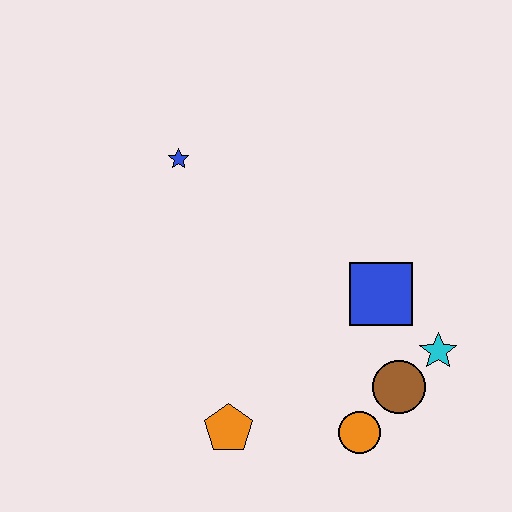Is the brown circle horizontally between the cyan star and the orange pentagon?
Yes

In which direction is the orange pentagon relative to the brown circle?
The orange pentagon is to the left of the brown circle.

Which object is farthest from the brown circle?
The blue star is farthest from the brown circle.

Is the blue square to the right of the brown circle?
No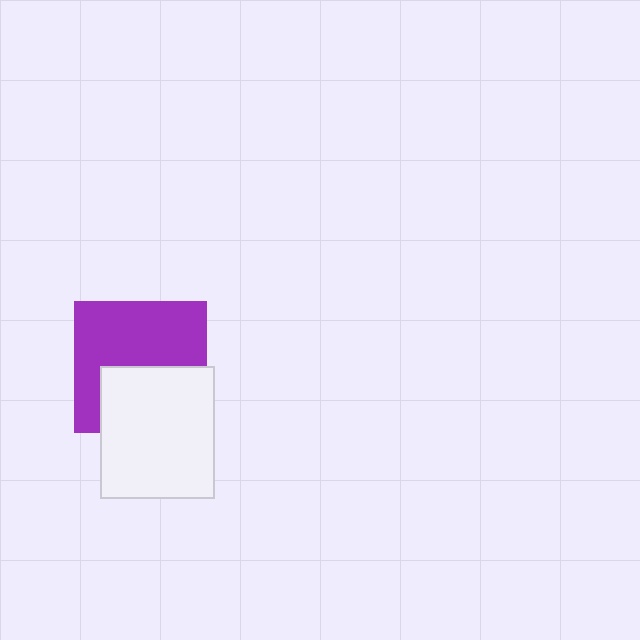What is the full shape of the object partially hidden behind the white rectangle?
The partially hidden object is a purple square.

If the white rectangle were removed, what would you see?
You would see the complete purple square.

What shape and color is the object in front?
The object in front is a white rectangle.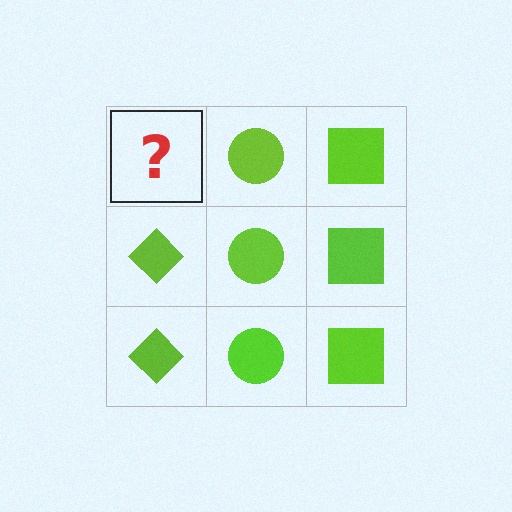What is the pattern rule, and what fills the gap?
The rule is that each column has a consistent shape. The gap should be filled with a lime diamond.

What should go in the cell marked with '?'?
The missing cell should contain a lime diamond.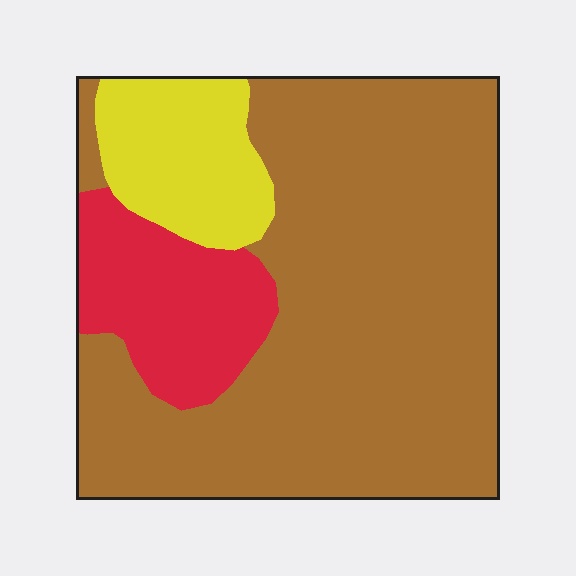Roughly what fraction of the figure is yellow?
Yellow covers 14% of the figure.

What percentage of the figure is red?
Red covers 16% of the figure.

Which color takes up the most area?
Brown, at roughly 70%.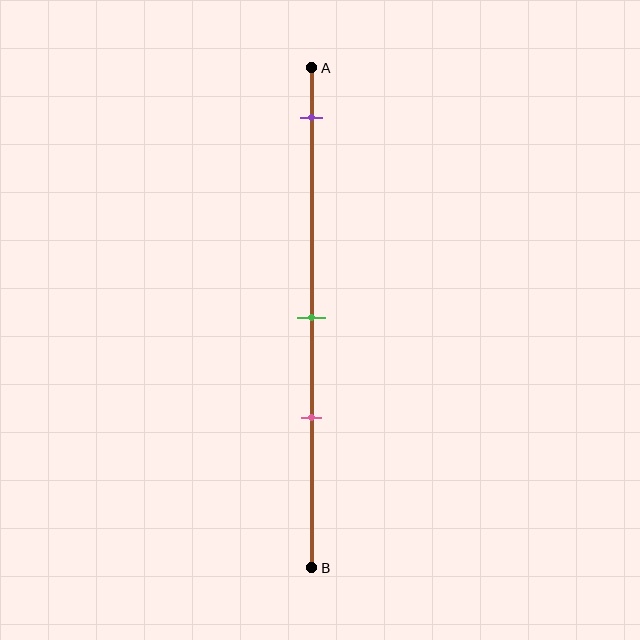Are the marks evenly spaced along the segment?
No, the marks are not evenly spaced.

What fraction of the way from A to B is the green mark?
The green mark is approximately 50% (0.5) of the way from A to B.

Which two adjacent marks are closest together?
The green and pink marks are the closest adjacent pair.